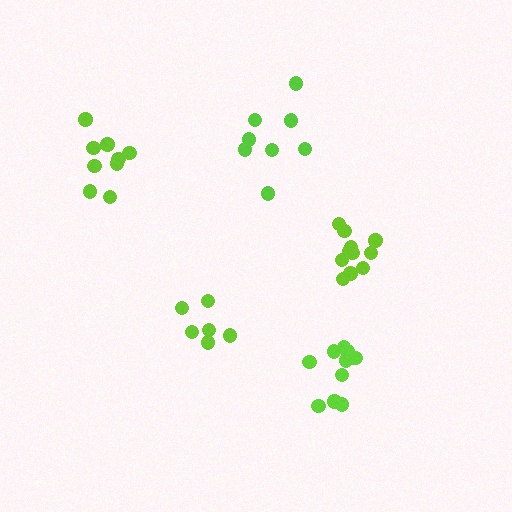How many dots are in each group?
Group 1: 11 dots, Group 2: 9 dots, Group 3: 6 dots, Group 4: 11 dots, Group 5: 8 dots (45 total).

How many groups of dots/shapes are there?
There are 5 groups.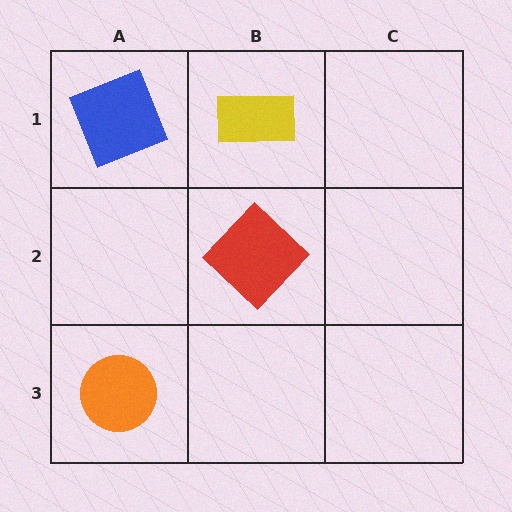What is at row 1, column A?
A blue square.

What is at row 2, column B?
A red diamond.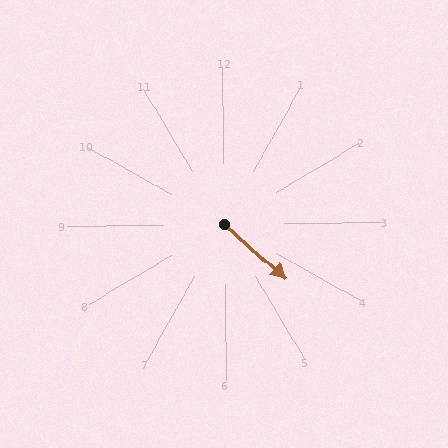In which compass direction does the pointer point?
Southeast.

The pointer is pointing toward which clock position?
Roughly 4 o'clock.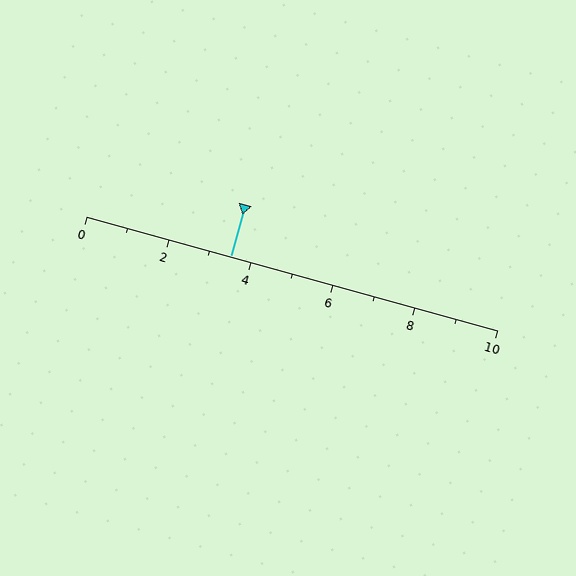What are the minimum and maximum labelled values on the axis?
The axis runs from 0 to 10.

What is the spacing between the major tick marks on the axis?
The major ticks are spaced 2 apart.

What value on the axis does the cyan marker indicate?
The marker indicates approximately 3.5.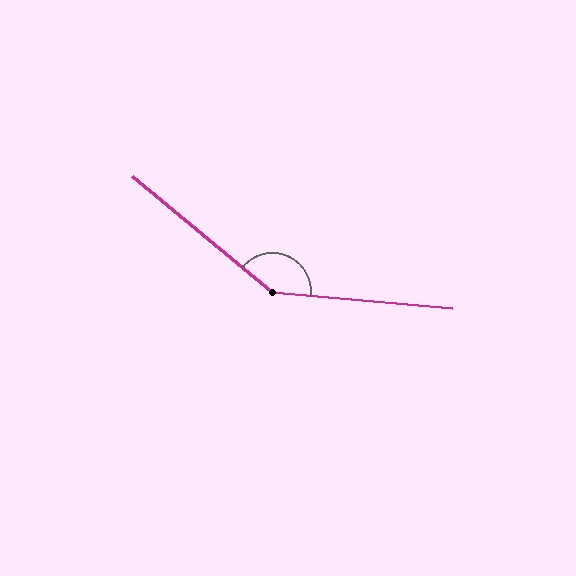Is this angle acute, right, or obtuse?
It is obtuse.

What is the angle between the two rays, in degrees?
Approximately 146 degrees.